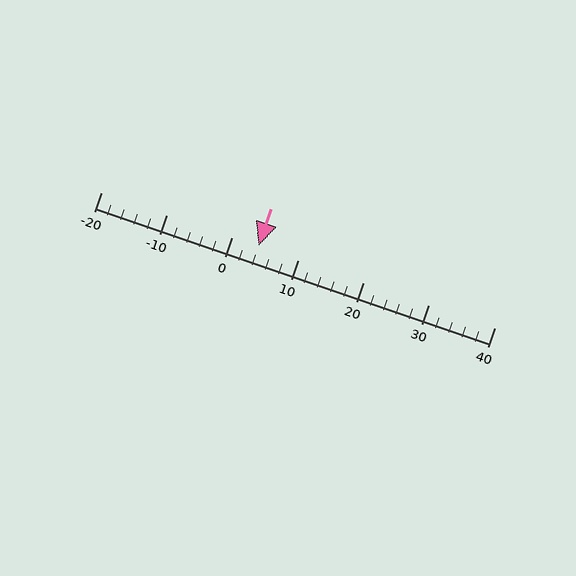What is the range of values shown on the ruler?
The ruler shows values from -20 to 40.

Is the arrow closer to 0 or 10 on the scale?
The arrow is closer to 0.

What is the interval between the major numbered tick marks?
The major tick marks are spaced 10 units apart.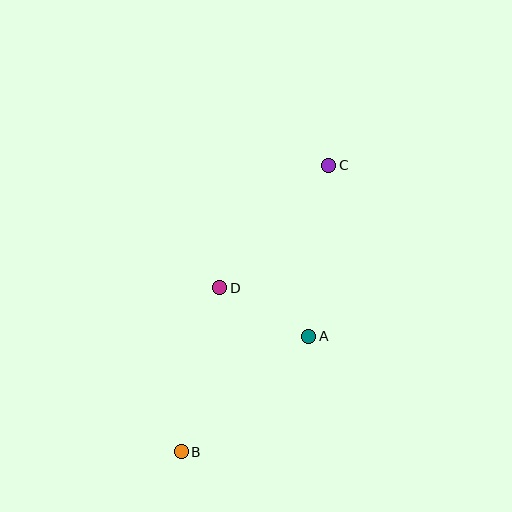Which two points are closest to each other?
Points A and D are closest to each other.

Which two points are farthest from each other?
Points B and C are farthest from each other.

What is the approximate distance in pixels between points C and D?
The distance between C and D is approximately 164 pixels.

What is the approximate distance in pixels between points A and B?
The distance between A and B is approximately 172 pixels.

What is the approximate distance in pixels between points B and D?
The distance between B and D is approximately 168 pixels.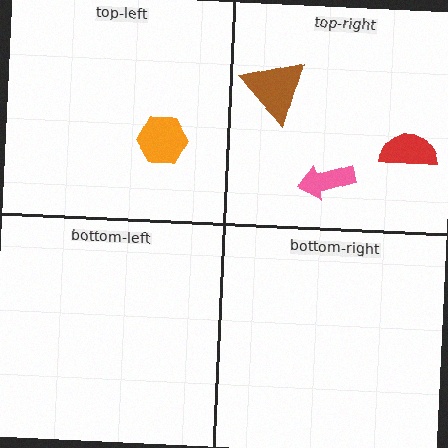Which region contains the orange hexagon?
The top-left region.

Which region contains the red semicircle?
The top-right region.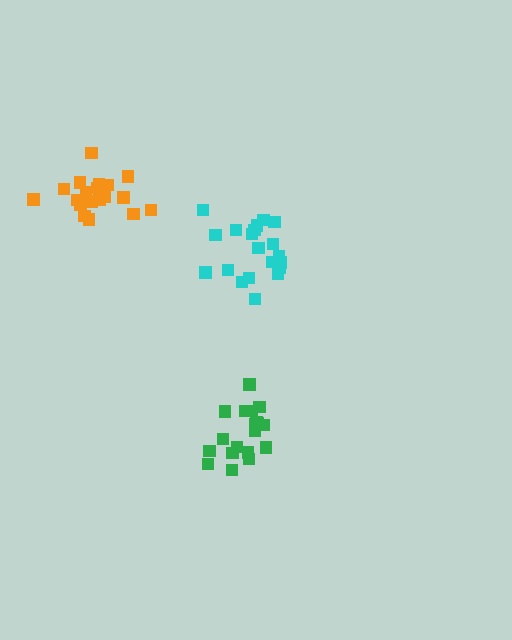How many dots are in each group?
Group 1: 19 dots, Group 2: 19 dots, Group 3: 20 dots (58 total).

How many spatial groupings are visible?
There are 3 spatial groupings.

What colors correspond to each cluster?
The clusters are colored: green, orange, cyan.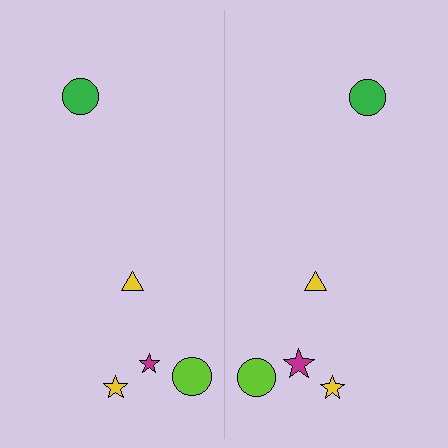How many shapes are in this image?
There are 10 shapes in this image.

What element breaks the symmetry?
The magenta star on the right side has a different size than its mirror counterpart.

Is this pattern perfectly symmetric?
No, the pattern is not perfectly symmetric. The magenta star on the right side has a different size than its mirror counterpart.